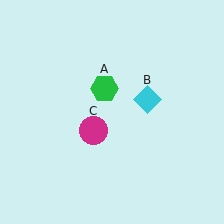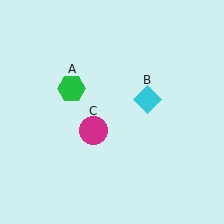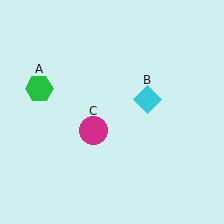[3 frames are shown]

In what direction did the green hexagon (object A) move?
The green hexagon (object A) moved left.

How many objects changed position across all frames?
1 object changed position: green hexagon (object A).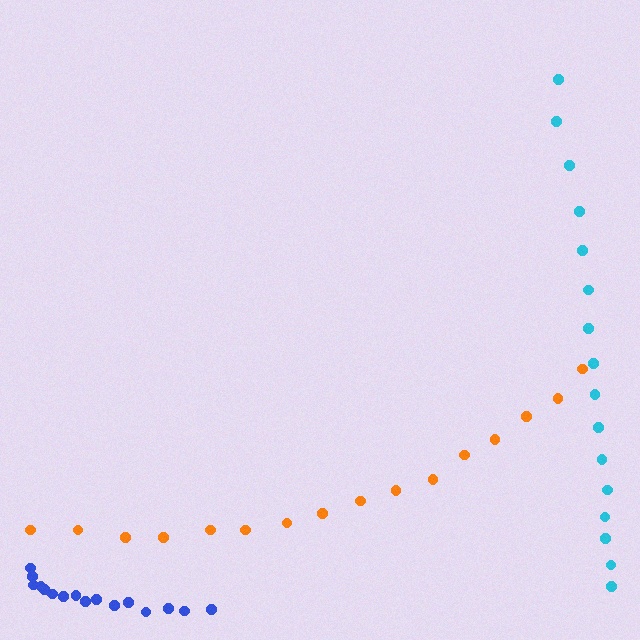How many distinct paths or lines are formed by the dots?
There are 3 distinct paths.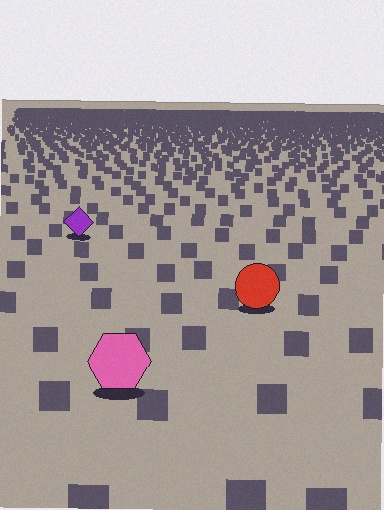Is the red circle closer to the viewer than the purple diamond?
Yes. The red circle is closer — you can tell from the texture gradient: the ground texture is coarser near it.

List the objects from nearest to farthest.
From nearest to farthest: the pink hexagon, the red circle, the purple diamond.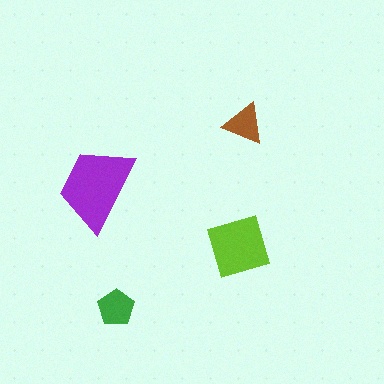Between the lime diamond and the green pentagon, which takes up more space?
The lime diamond.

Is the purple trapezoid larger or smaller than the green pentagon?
Larger.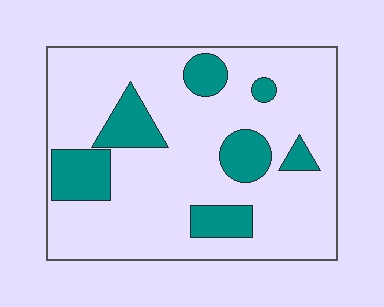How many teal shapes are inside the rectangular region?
7.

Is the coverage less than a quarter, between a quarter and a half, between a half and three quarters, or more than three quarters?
Less than a quarter.